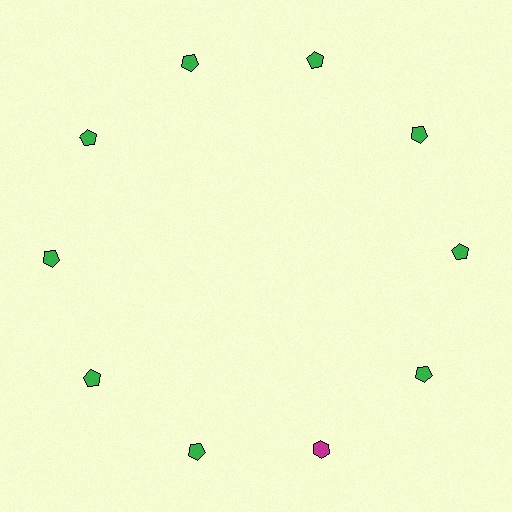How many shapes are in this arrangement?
There are 10 shapes arranged in a ring pattern.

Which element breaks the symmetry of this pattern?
The magenta hexagon at roughly the 5 o'clock position breaks the symmetry. All other shapes are green pentagons.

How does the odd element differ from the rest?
It differs in both color (magenta instead of green) and shape (hexagon instead of pentagon).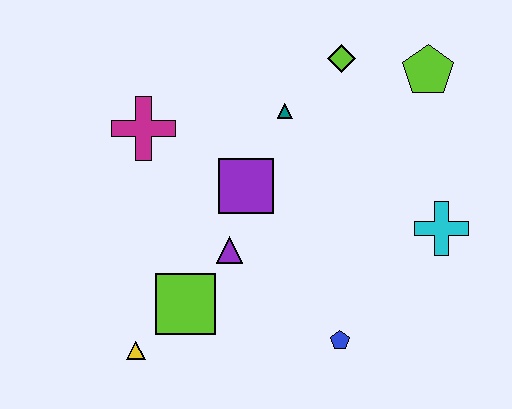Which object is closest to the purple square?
The purple triangle is closest to the purple square.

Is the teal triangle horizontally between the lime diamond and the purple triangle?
Yes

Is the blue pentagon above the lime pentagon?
No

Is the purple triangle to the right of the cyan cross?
No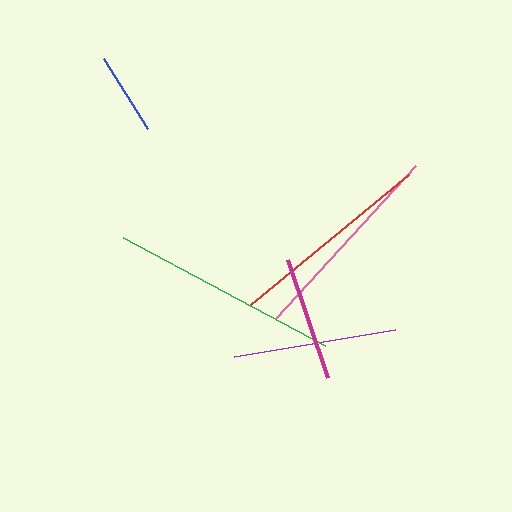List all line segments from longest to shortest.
From longest to shortest: green, pink, red, purple, magenta, blue.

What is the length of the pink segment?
The pink segment is approximately 207 pixels long.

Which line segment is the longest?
The green line is the longest at approximately 229 pixels.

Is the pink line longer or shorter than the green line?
The green line is longer than the pink line.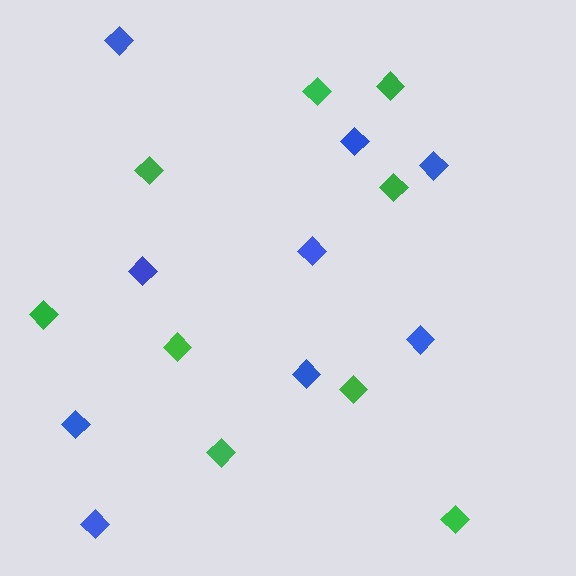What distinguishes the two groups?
There are 2 groups: one group of green diamonds (9) and one group of blue diamonds (9).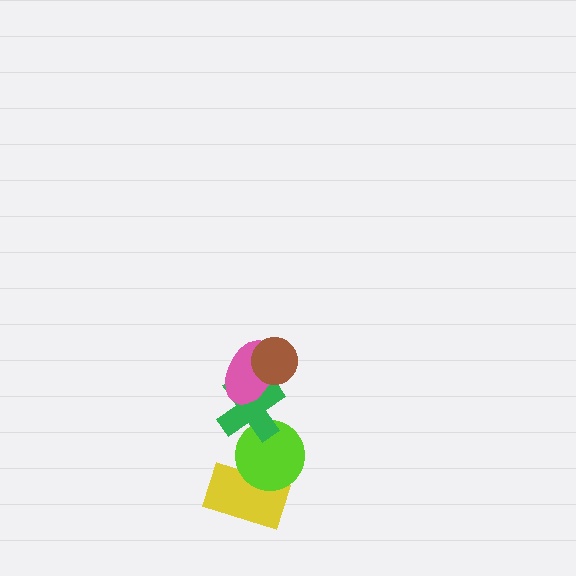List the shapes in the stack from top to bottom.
From top to bottom: the brown circle, the pink ellipse, the green cross, the lime circle, the yellow rectangle.